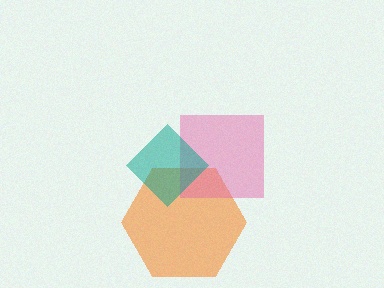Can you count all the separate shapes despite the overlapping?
Yes, there are 3 separate shapes.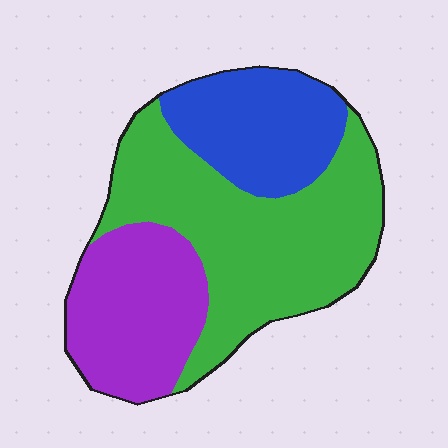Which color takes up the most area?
Green, at roughly 50%.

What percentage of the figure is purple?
Purple takes up about one quarter (1/4) of the figure.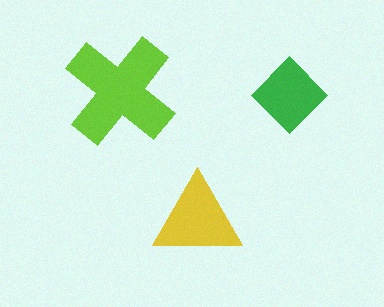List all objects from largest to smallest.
The lime cross, the yellow triangle, the green diamond.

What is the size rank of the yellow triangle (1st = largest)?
2nd.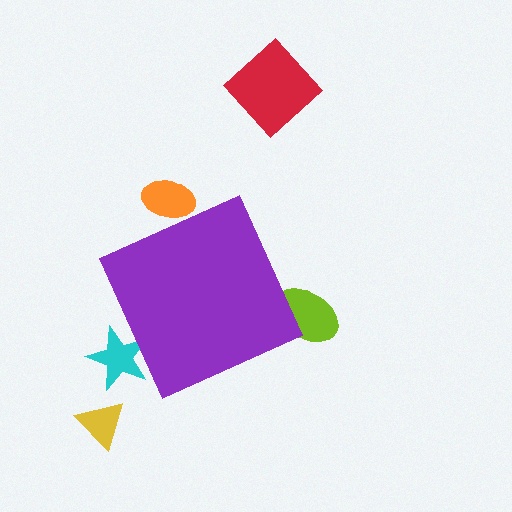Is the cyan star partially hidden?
Yes, the cyan star is partially hidden behind the purple diamond.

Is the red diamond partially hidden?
No, the red diamond is fully visible.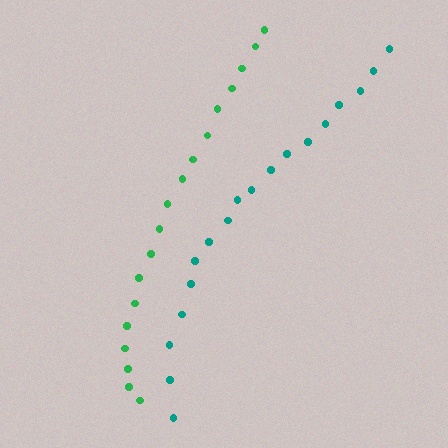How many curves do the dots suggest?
There are 2 distinct paths.